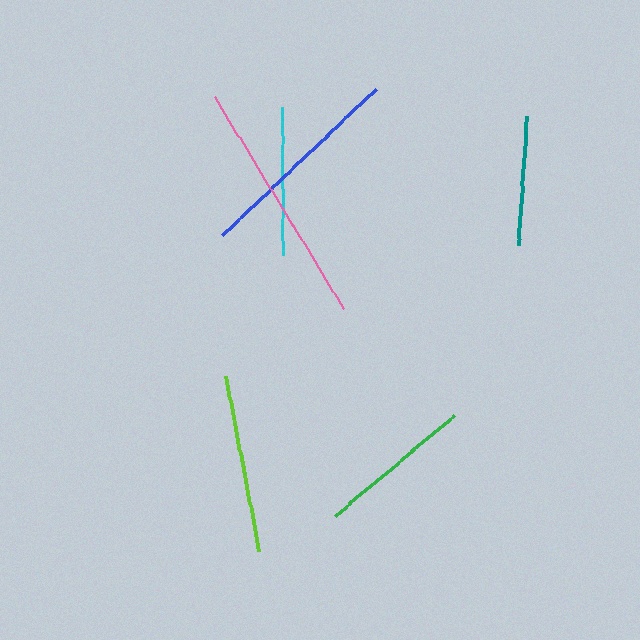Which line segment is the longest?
The pink line is the longest at approximately 248 pixels.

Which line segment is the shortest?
The teal line is the shortest at approximately 129 pixels.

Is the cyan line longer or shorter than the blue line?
The blue line is longer than the cyan line.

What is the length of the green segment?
The green segment is approximately 156 pixels long.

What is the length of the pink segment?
The pink segment is approximately 248 pixels long.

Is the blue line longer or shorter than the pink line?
The pink line is longer than the blue line.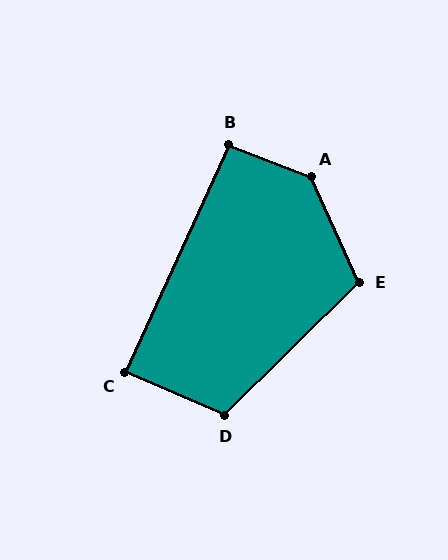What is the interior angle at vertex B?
Approximately 93 degrees (approximately right).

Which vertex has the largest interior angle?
A, at approximately 135 degrees.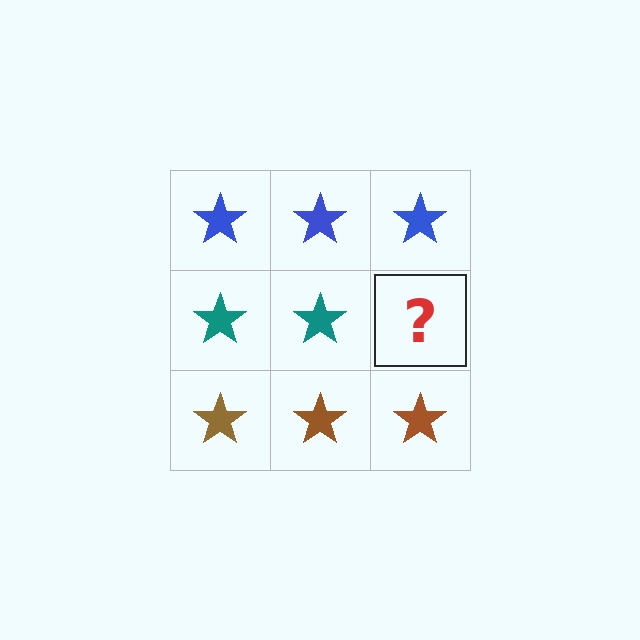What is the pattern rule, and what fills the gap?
The rule is that each row has a consistent color. The gap should be filled with a teal star.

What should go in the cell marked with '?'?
The missing cell should contain a teal star.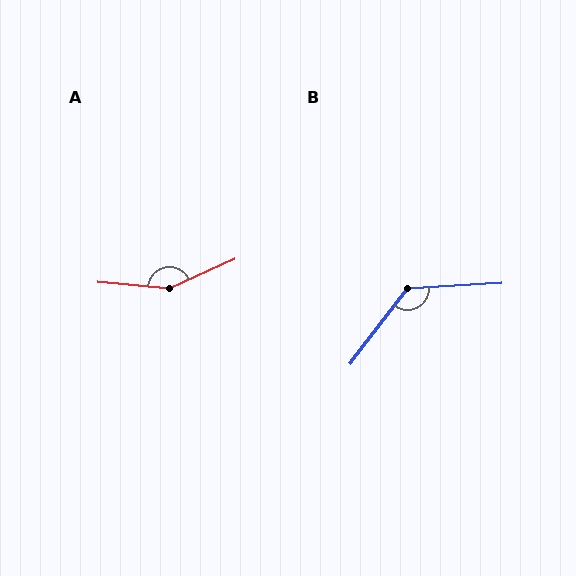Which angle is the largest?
A, at approximately 150 degrees.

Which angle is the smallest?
B, at approximately 131 degrees.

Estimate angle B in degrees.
Approximately 131 degrees.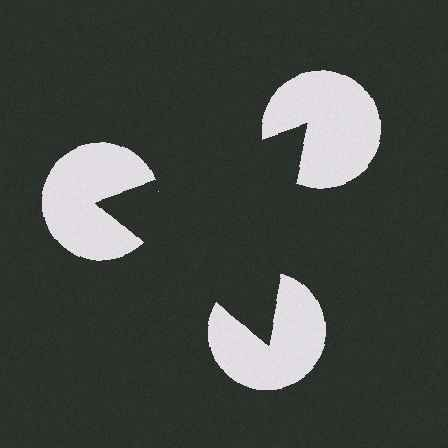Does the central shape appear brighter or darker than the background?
It typically appears slightly darker than the background, even though no actual brightness change is drawn.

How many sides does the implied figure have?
3 sides.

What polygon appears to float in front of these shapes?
An illusory triangle — its edges are inferred from the aligned wedge cuts in the pac-man discs, not physically drawn.